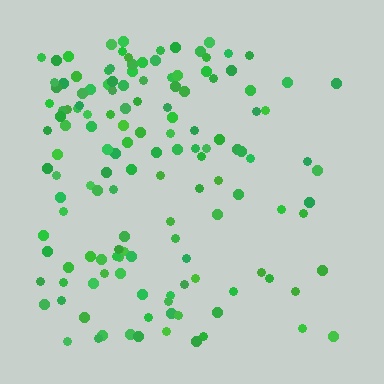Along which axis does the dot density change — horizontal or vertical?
Horizontal.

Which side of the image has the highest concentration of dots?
The left.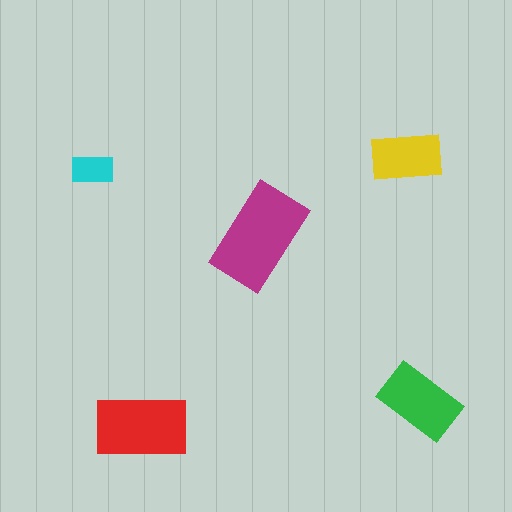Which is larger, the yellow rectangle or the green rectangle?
The green one.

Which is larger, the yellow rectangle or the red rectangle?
The red one.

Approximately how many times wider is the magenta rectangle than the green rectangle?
About 1.5 times wider.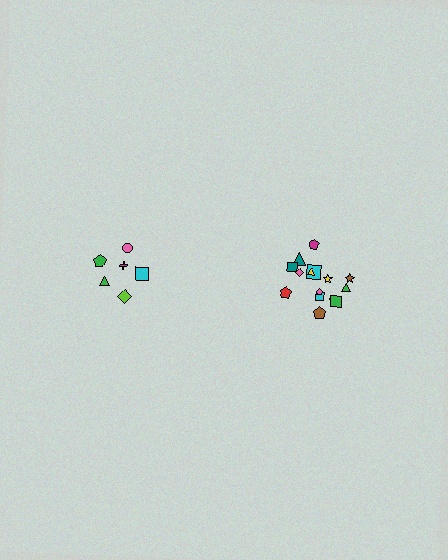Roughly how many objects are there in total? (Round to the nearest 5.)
Roughly 20 objects in total.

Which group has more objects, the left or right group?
The right group.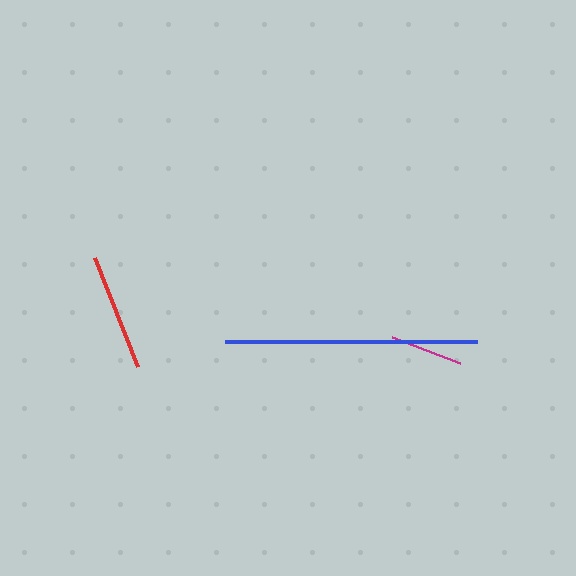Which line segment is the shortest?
The magenta line is the shortest at approximately 72 pixels.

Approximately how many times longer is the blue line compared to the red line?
The blue line is approximately 2.2 times the length of the red line.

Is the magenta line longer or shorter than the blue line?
The blue line is longer than the magenta line.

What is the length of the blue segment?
The blue segment is approximately 251 pixels long.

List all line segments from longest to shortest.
From longest to shortest: blue, red, magenta.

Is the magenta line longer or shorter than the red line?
The red line is longer than the magenta line.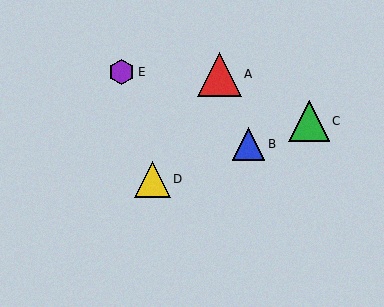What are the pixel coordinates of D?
Object D is at (152, 179).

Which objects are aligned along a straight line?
Objects B, C, D are aligned along a straight line.